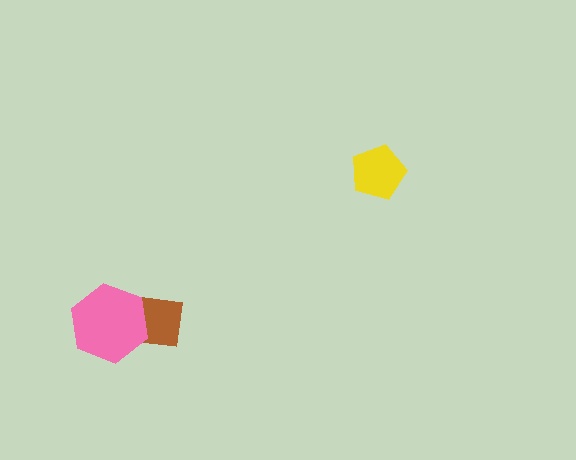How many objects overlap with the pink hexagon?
1 object overlaps with the pink hexagon.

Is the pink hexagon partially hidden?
No, no other shape covers it.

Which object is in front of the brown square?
The pink hexagon is in front of the brown square.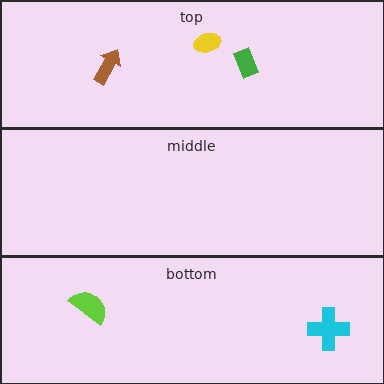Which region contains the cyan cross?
The bottom region.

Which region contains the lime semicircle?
The bottom region.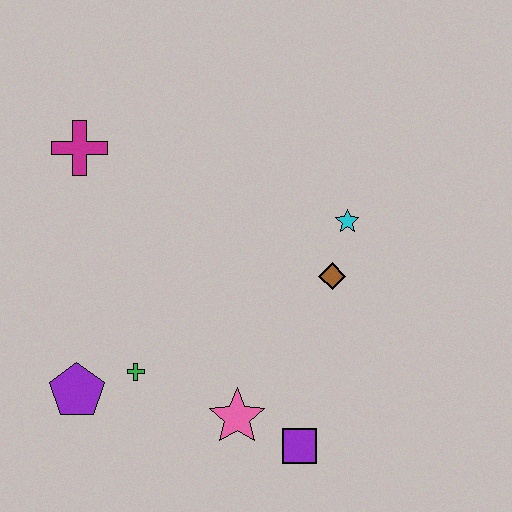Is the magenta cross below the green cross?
No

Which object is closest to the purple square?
The pink star is closest to the purple square.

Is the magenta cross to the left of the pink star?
Yes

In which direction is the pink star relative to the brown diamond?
The pink star is below the brown diamond.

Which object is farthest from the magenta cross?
The purple square is farthest from the magenta cross.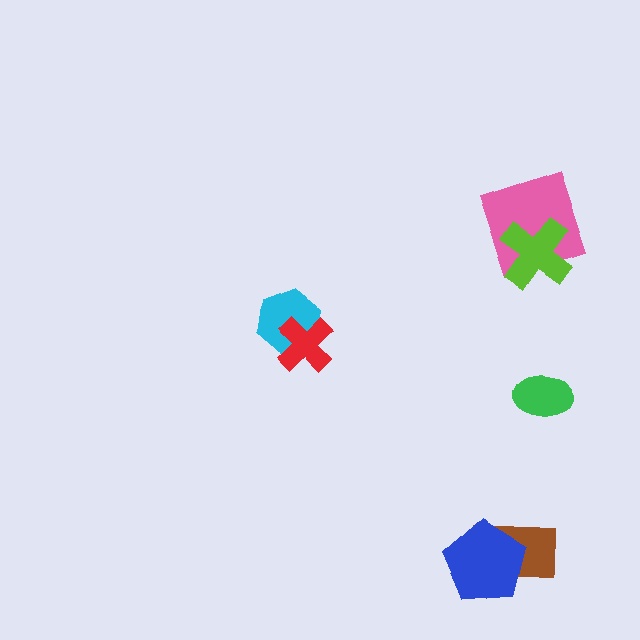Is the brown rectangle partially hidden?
Yes, it is partially covered by another shape.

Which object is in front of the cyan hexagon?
The red cross is in front of the cyan hexagon.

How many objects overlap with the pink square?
1 object overlaps with the pink square.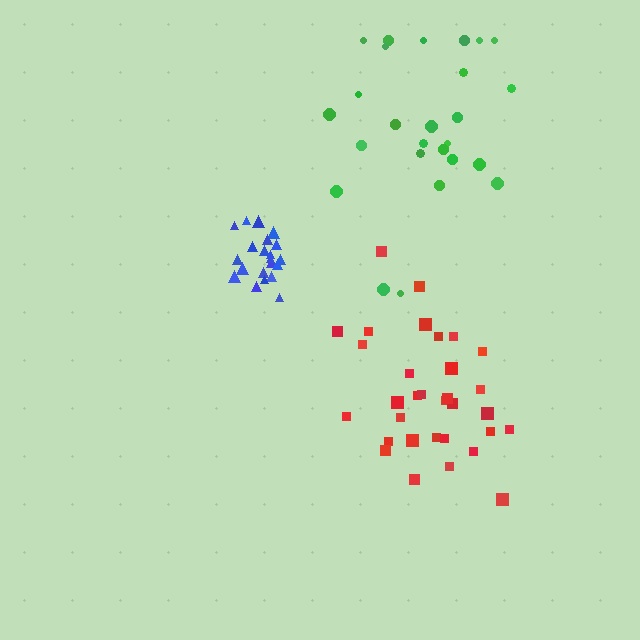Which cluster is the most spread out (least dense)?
Green.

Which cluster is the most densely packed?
Blue.